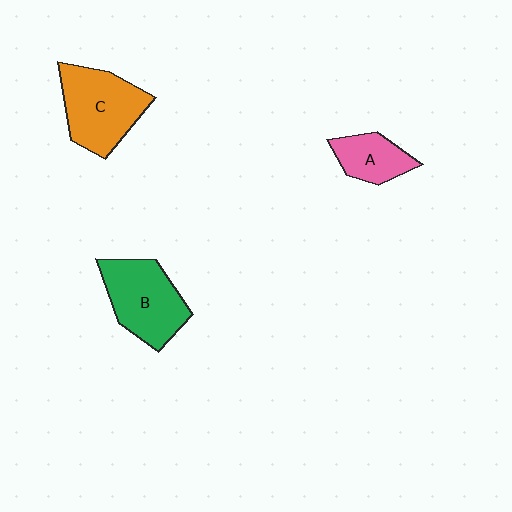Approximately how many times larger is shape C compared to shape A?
Approximately 1.8 times.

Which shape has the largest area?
Shape C (orange).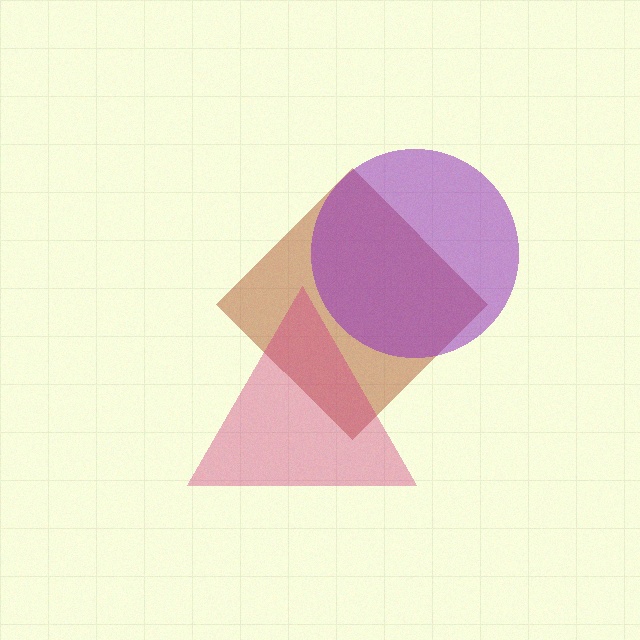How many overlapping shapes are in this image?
There are 3 overlapping shapes in the image.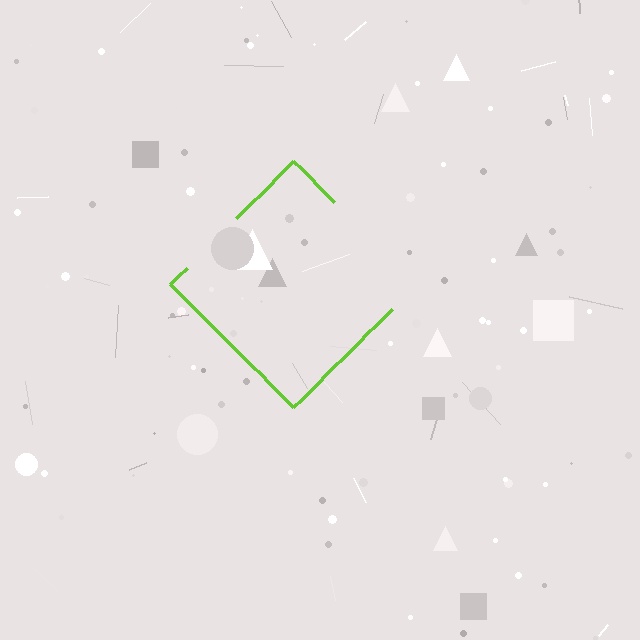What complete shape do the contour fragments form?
The contour fragments form a diamond.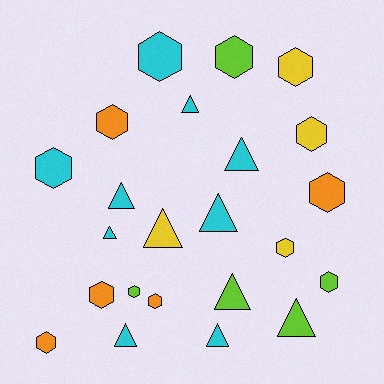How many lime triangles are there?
There are 2 lime triangles.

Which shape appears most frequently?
Hexagon, with 13 objects.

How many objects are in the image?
There are 23 objects.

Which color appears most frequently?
Cyan, with 9 objects.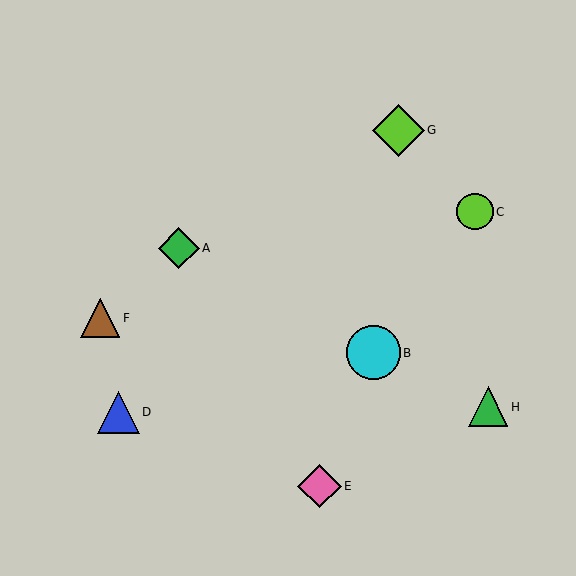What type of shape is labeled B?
Shape B is a cyan circle.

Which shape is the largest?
The cyan circle (labeled B) is the largest.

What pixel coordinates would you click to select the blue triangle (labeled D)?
Click at (118, 412) to select the blue triangle D.